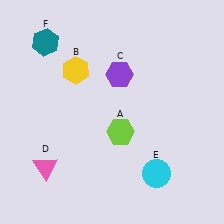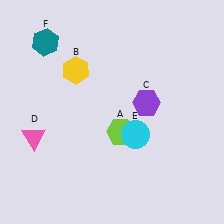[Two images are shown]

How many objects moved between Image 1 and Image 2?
3 objects moved between the two images.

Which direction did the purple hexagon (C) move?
The purple hexagon (C) moved down.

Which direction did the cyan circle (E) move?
The cyan circle (E) moved up.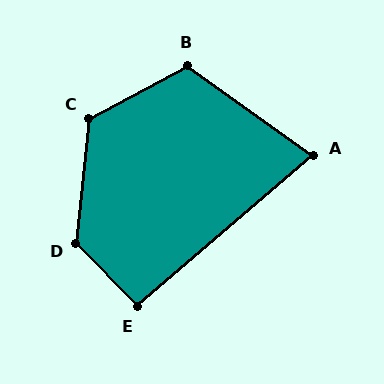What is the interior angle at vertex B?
Approximately 116 degrees (obtuse).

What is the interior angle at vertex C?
Approximately 124 degrees (obtuse).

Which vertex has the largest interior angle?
D, at approximately 130 degrees.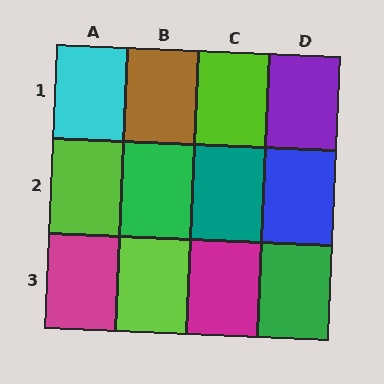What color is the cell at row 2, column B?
Green.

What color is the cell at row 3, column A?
Magenta.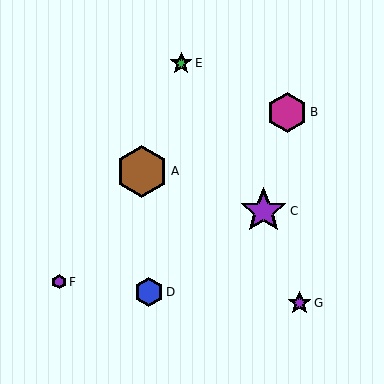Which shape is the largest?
The brown hexagon (labeled A) is the largest.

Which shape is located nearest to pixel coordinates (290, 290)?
The purple star (labeled G) at (300, 303) is nearest to that location.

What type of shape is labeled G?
Shape G is a purple star.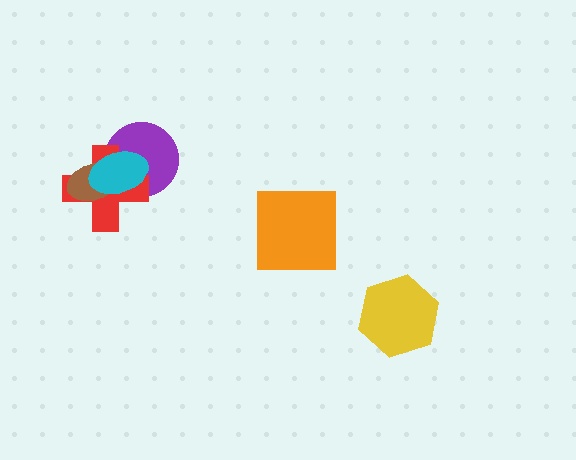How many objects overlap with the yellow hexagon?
0 objects overlap with the yellow hexagon.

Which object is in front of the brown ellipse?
The cyan ellipse is in front of the brown ellipse.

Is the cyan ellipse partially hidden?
No, no other shape covers it.